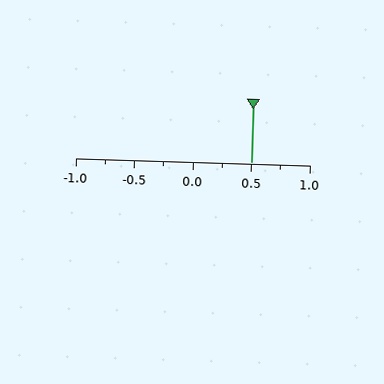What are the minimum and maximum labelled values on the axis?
The axis runs from -1.0 to 1.0.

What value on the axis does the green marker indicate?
The marker indicates approximately 0.5.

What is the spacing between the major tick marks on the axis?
The major ticks are spaced 0.5 apart.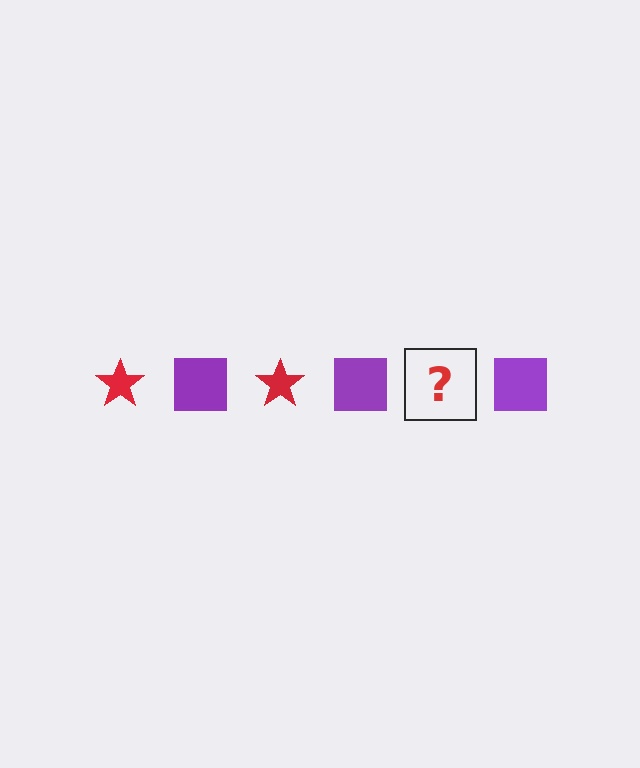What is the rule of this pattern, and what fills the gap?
The rule is that the pattern alternates between red star and purple square. The gap should be filled with a red star.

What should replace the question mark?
The question mark should be replaced with a red star.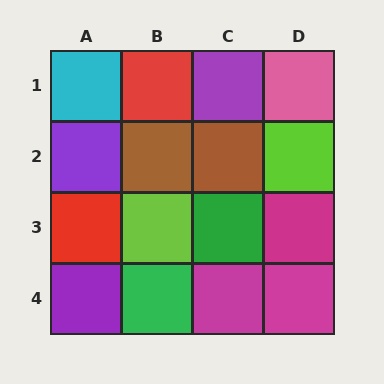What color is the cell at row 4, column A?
Purple.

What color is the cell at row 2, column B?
Brown.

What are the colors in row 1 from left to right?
Cyan, red, purple, pink.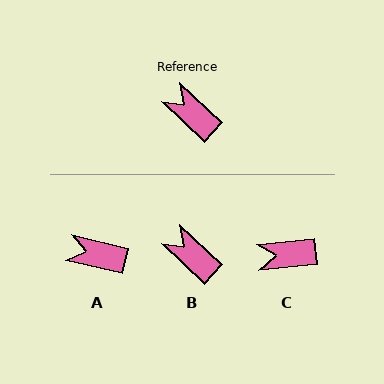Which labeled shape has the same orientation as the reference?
B.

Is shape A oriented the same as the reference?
No, it is off by about 30 degrees.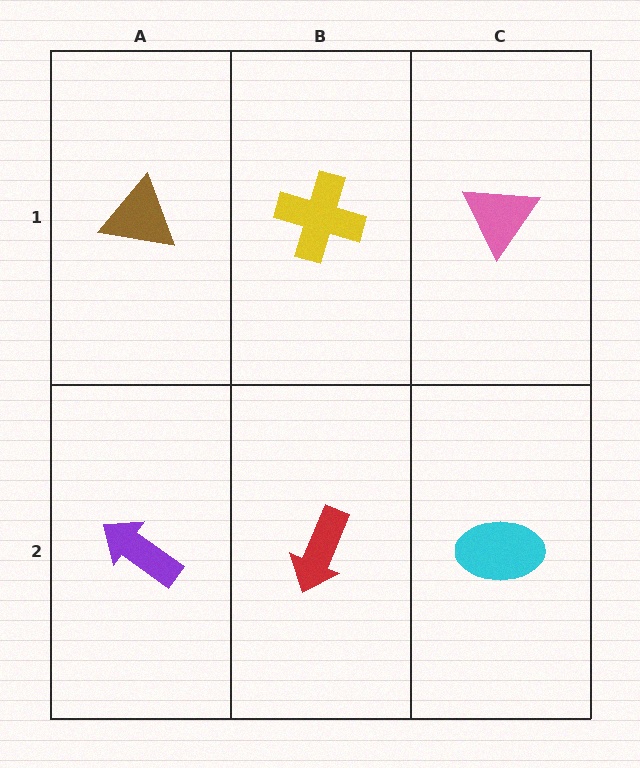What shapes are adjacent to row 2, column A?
A brown triangle (row 1, column A), a red arrow (row 2, column B).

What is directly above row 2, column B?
A yellow cross.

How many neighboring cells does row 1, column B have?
3.